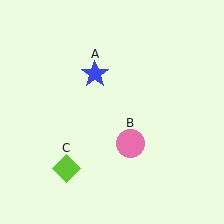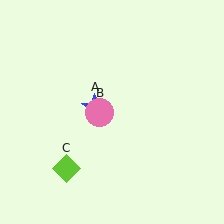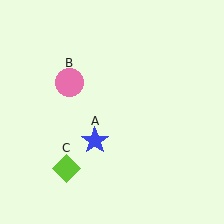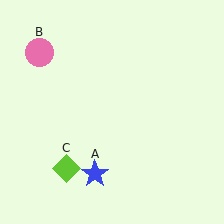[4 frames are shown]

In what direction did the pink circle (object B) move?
The pink circle (object B) moved up and to the left.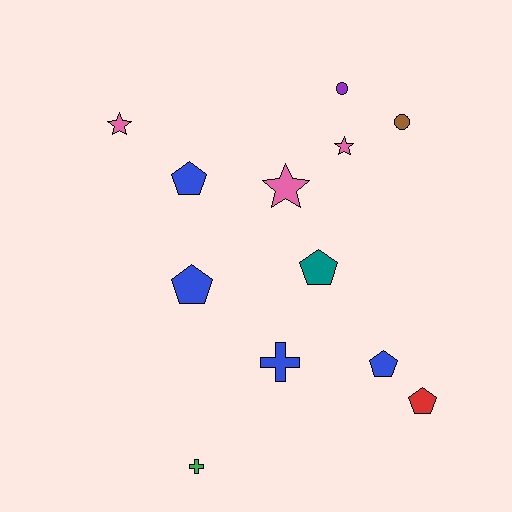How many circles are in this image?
There are 2 circles.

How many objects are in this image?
There are 12 objects.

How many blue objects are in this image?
There are 4 blue objects.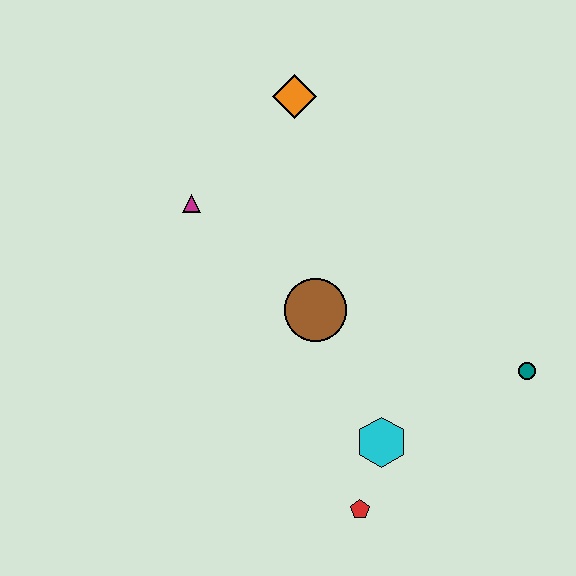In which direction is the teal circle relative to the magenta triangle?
The teal circle is to the right of the magenta triangle.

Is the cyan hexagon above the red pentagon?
Yes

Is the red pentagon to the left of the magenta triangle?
No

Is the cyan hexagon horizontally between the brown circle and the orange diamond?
No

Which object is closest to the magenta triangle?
The orange diamond is closest to the magenta triangle.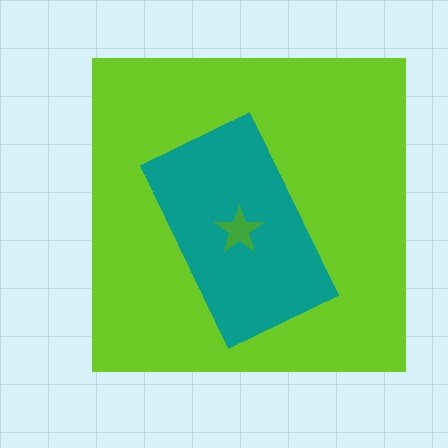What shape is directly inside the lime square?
The teal rectangle.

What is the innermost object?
The green star.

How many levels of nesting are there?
3.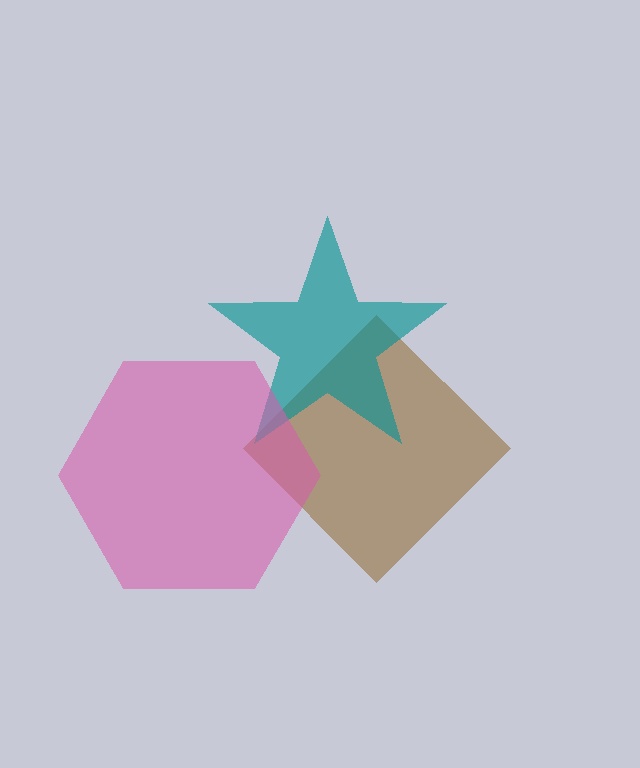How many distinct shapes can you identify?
There are 3 distinct shapes: a brown diamond, a teal star, a pink hexagon.